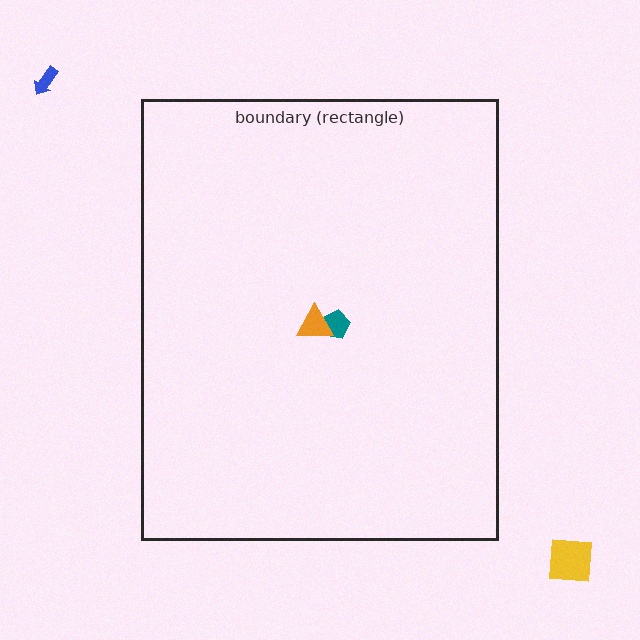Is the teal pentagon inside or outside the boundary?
Inside.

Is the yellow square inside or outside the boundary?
Outside.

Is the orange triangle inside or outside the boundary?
Inside.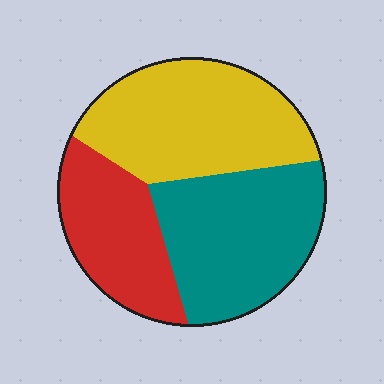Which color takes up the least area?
Red, at roughly 25%.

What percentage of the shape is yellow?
Yellow takes up about three eighths (3/8) of the shape.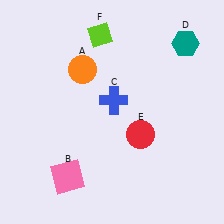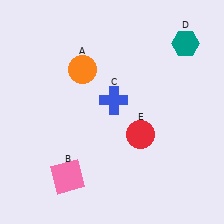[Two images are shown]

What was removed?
The lime diamond (F) was removed in Image 2.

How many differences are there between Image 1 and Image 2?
There is 1 difference between the two images.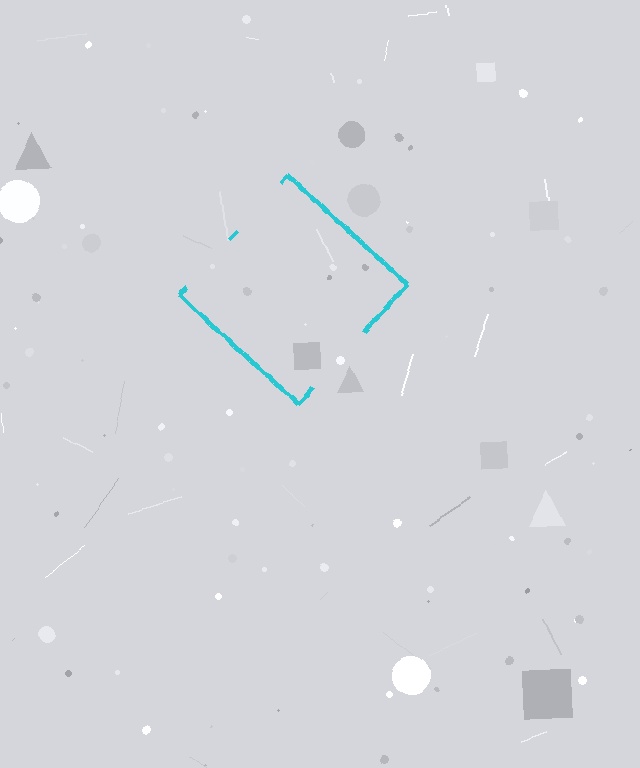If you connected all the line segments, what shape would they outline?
They would outline a diamond.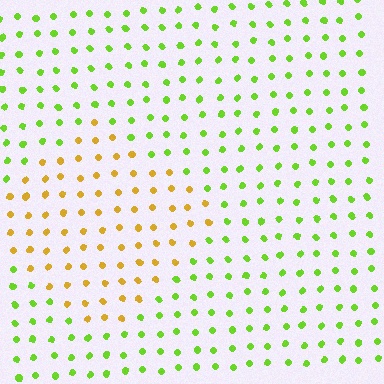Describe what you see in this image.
The image is filled with small lime elements in a uniform arrangement. A diamond-shaped region is visible where the elements are tinted to a slightly different hue, forming a subtle color boundary.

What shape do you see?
I see a diamond.